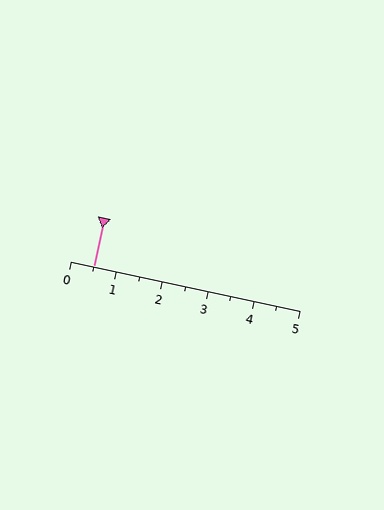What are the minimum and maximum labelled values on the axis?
The axis runs from 0 to 5.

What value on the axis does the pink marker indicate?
The marker indicates approximately 0.5.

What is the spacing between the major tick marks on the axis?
The major ticks are spaced 1 apart.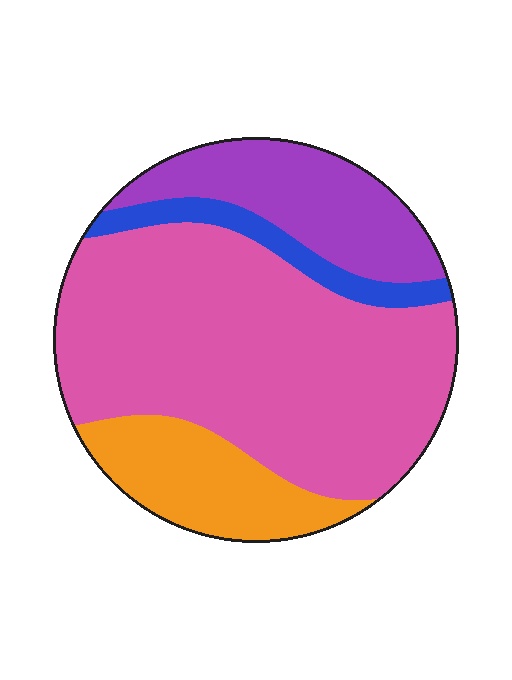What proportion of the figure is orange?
Orange covers 16% of the figure.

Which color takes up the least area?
Blue, at roughly 5%.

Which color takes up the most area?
Pink, at roughly 60%.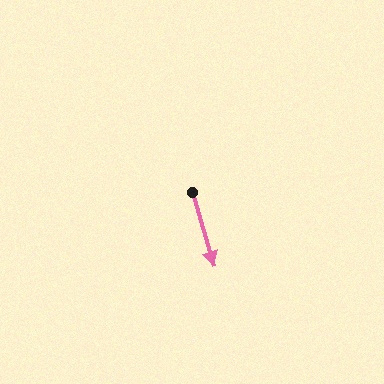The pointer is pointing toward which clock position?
Roughly 5 o'clock.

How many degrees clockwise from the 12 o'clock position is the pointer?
Approximately 164 degrees.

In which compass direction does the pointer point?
South.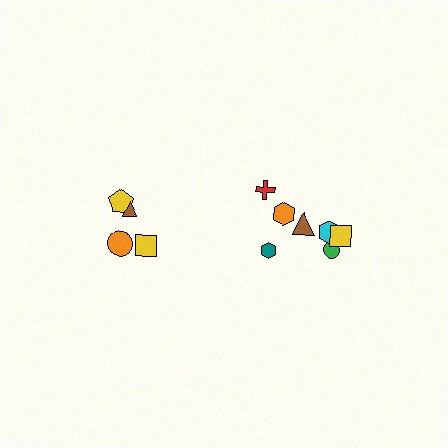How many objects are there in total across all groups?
There are 11 objects.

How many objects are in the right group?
There are 7 objects.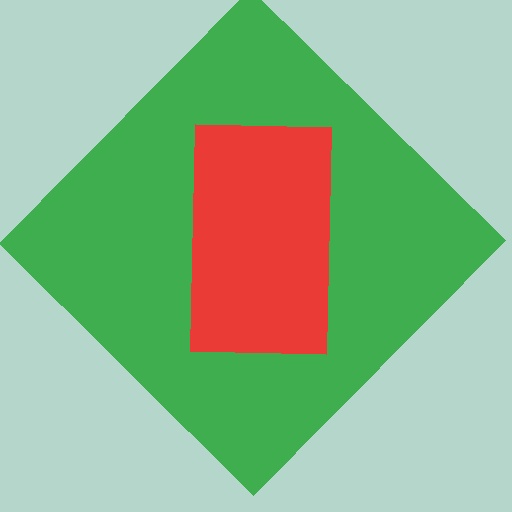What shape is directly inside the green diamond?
The red rectangle.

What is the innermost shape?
The red rectangle.